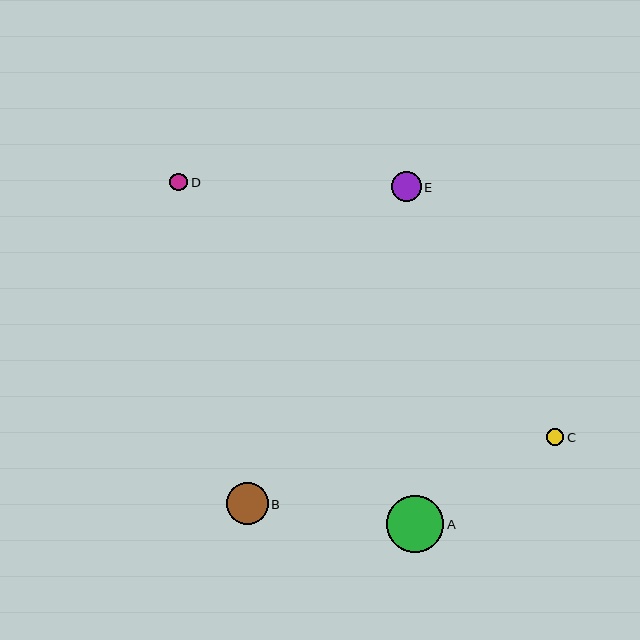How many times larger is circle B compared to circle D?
Circle B is approximately 2.4 times the size of circle D.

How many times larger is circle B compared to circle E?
Circle B is approximately 1.4 times the size of circle E.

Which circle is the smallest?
Circle C is the smallest with a size of approximately 17 pixels.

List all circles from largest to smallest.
From largest to smallest: A, B, E, D, C.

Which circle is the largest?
Circle A is the largest with a size of approximately 57 pixels.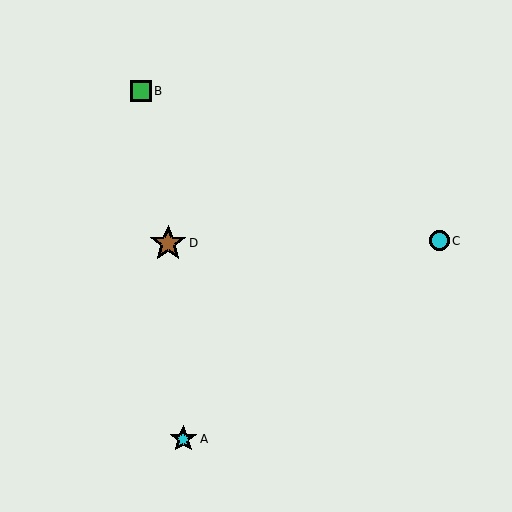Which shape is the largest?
The brown star (labeled D) is the largest.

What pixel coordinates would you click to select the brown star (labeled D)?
Click at (168, 243) to select the brown star D.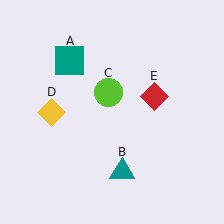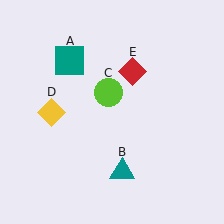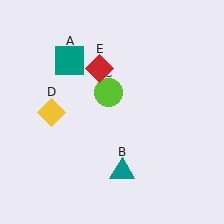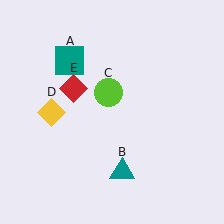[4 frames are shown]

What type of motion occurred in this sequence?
The red diamond (object E) rotated counterclockwise around the center of the scene.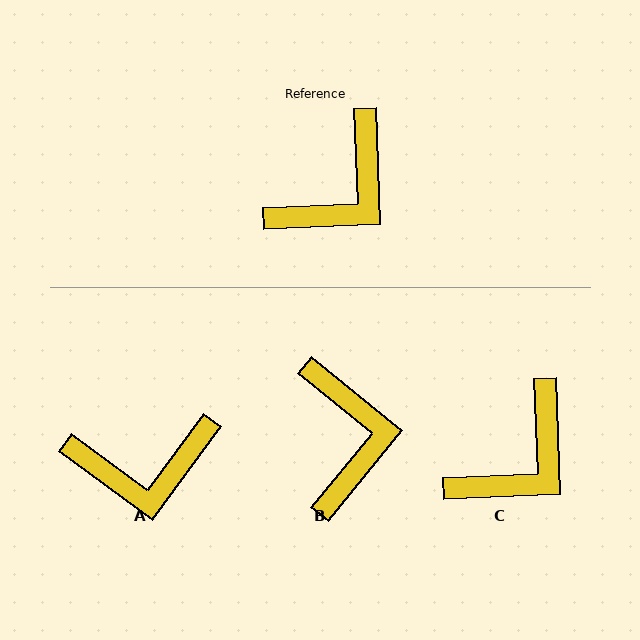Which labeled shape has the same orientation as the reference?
C.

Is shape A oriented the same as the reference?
No, it is off by about 39 degrees.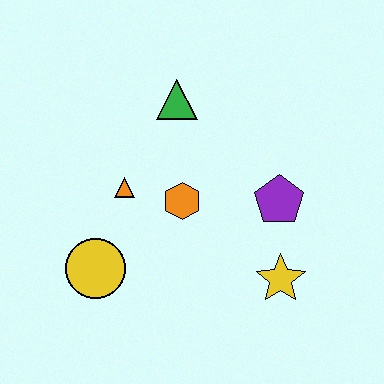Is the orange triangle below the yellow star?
No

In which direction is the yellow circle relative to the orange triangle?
The yellow circle is below the orange triangle.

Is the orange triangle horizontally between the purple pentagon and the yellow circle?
Yes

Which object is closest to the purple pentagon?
The yellow star is closest to the purple pentagon.